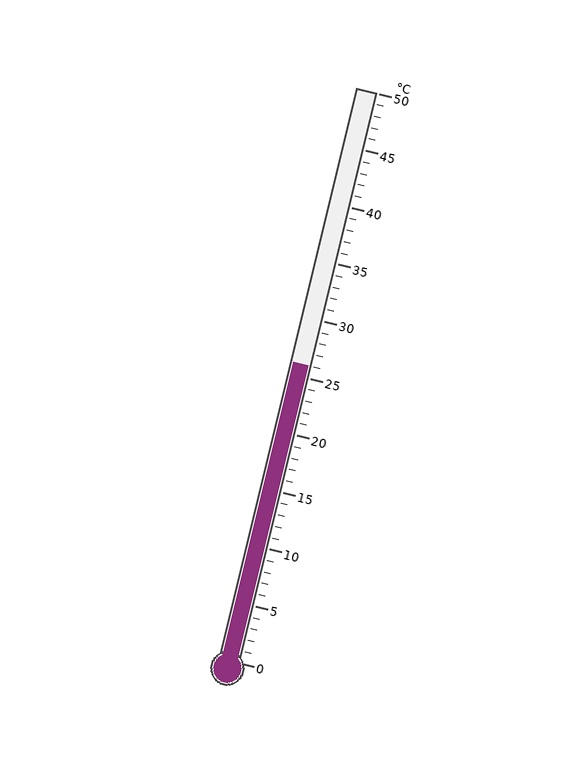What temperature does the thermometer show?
The thermometer shows approximately 26°C.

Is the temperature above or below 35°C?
The temperature is below 35°C.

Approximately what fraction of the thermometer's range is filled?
The thermometer is filled to approximately 50% of its range.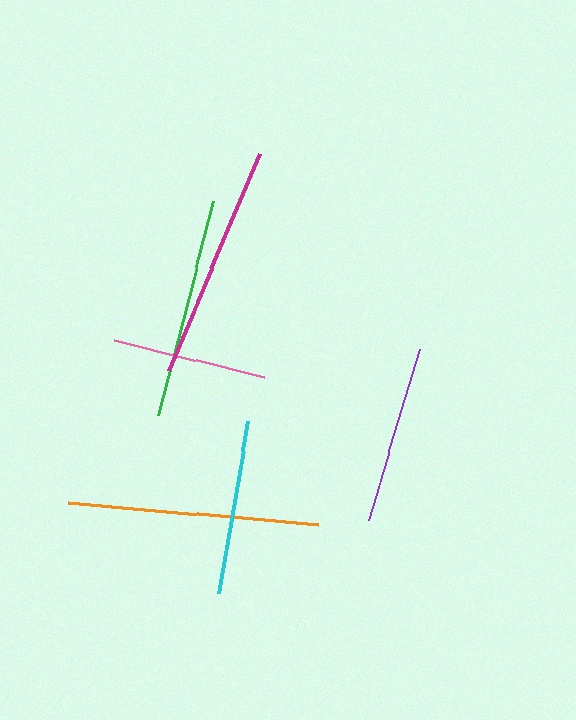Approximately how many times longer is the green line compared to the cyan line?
The green line is approximately 1.3 times the length of the cyan line.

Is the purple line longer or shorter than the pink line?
The purple line is longer than the pink line.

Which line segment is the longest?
The orange line is the longest at approximately 252 pixels.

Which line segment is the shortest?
The pink line is the shortest at approximately 155 pixels.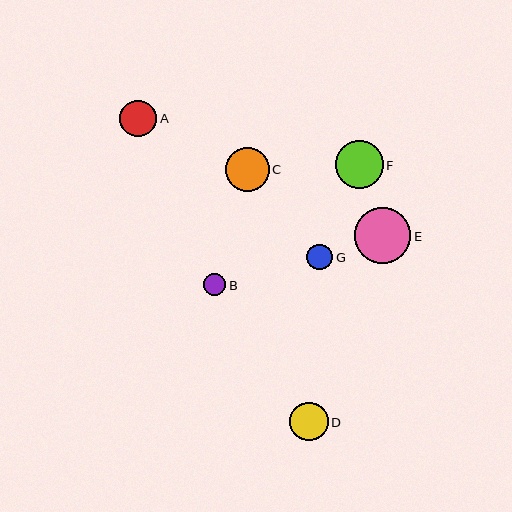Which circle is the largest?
Circle E is the largest with a size of approximately 56 pixels.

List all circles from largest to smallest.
From largest to smallest: E, F, C, D, A, G, B.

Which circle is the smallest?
Circle B is the smallest with a size of approximately 22 pixels.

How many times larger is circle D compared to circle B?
Circle D is approximately 1.7 times the size of circle B.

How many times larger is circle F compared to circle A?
Circle F is approximately 1.3 times the size of circle A.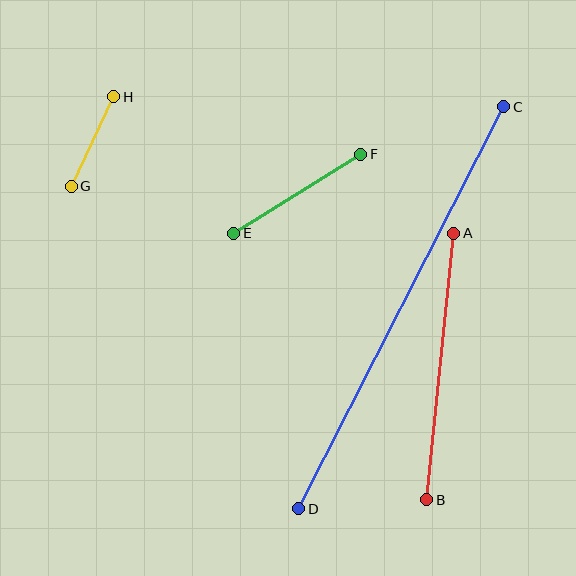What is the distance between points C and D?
The distance is approximately 451 pixels.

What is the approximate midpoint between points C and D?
The midpoint is at approximately (401, 308) pixels.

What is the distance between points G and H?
The distance is approximately 99 pixels.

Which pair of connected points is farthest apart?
Points C and D are farthest apart.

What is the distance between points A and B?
The distance is approximately 268 pixels.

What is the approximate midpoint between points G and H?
The midpoint is at approximately (92, 142) pixels.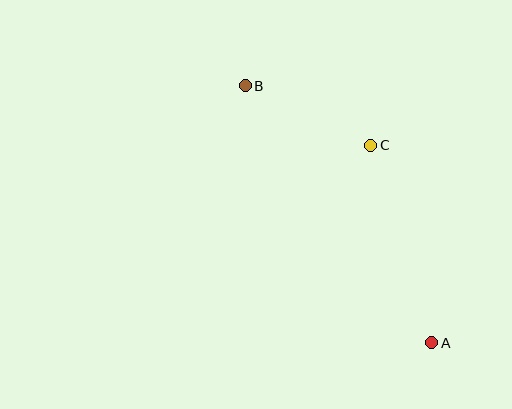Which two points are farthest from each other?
Points A and B are farthest from each other.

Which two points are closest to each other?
Points B and C are closest to each other.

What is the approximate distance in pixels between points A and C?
The distance between A and C is approximately 207 pixels.